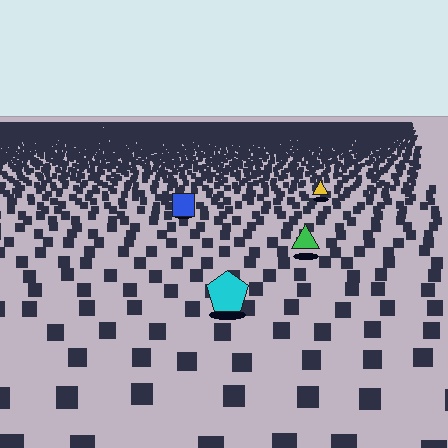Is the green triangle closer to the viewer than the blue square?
Yes. The green triangle is closer — you can tell from the texture gradient: the ground texture is coarser near it.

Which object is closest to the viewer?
The cyan pentagon is closest. The texture marks near it are larger and more spread out.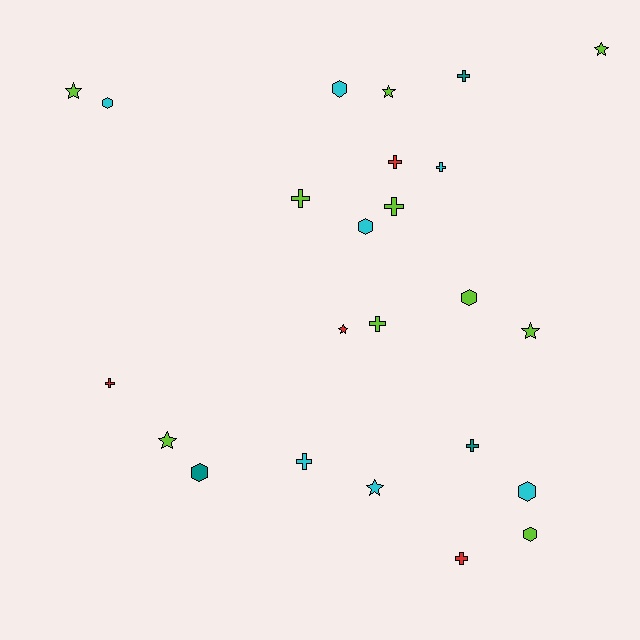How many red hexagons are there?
There are no red hexagons.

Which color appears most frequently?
Lime, with 10 objects.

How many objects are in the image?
There are 24 objects.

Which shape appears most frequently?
Cross, with 10 objects.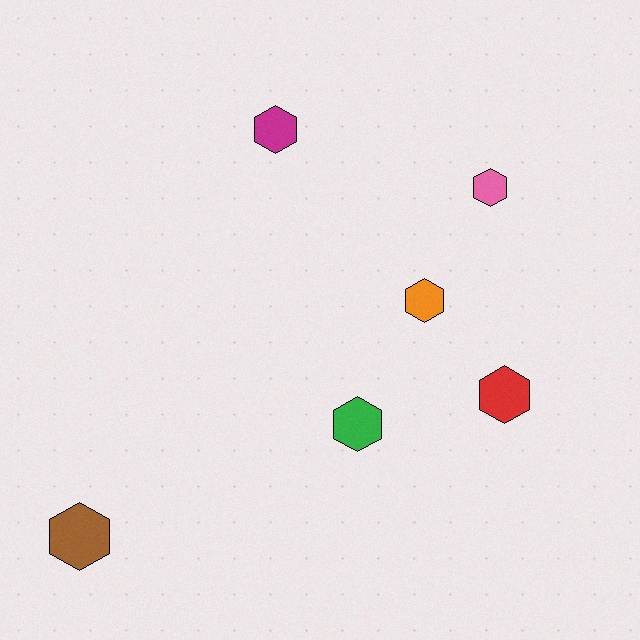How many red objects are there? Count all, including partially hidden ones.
There is 1 red object.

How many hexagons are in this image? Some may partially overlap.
There are 6 hexagons.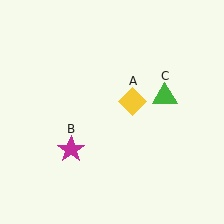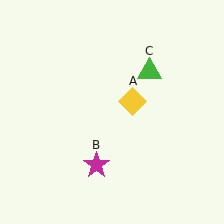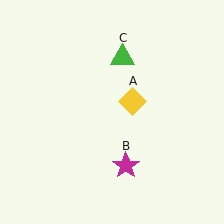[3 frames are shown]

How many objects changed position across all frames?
2 objects changed position: magenta star (object B), green triangle (object C).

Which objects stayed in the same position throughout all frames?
Yellow diamond (object A) remained stationary.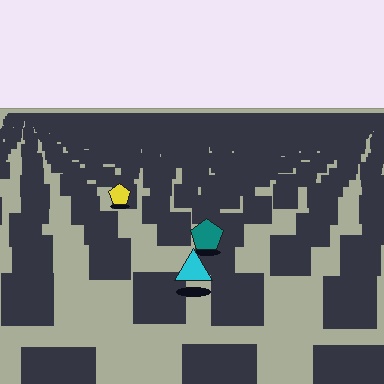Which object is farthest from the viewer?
The yellow pentagon is farthest from the viewer. It appears smaller and the ground texture around it is denser.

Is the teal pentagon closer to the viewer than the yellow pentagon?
Yes. The teal pentagon is closer — you can tell from the texture gradient: the ground texture is coarser near it.